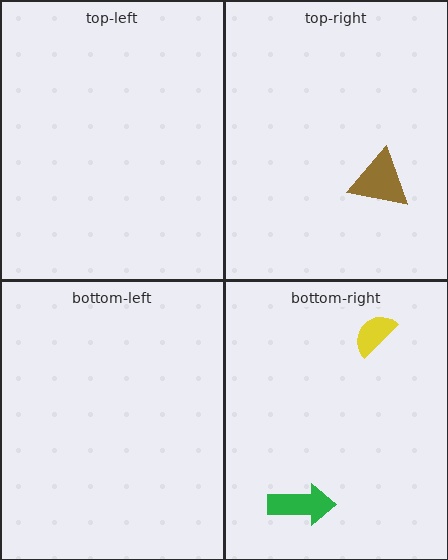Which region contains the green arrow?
The bottom-right region.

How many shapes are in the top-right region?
1.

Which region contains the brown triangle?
The top-right region.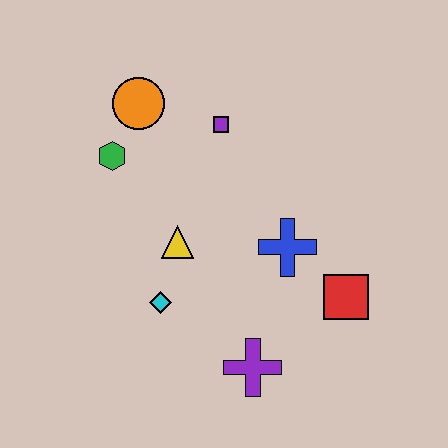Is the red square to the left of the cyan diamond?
No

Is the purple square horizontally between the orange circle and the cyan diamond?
No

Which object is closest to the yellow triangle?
The cyan diamond is closest to the yellow triangle.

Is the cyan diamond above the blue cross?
No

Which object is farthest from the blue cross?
The orange circle is farthest from the blue cross.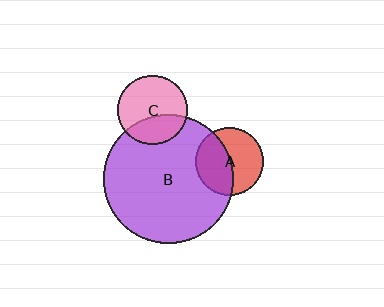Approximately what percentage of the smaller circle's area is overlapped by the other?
Approximately 35%.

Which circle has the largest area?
Circle B (purple).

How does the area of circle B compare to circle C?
Approximately 3.5 times.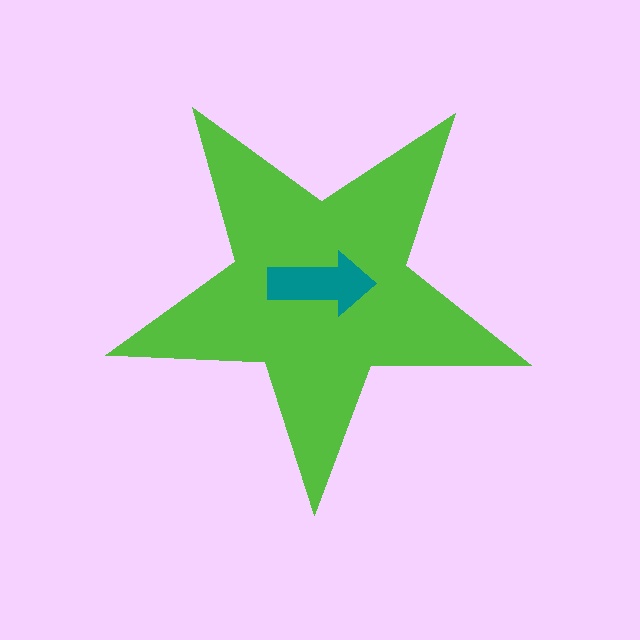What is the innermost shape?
The teal arrow.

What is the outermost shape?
The lime star.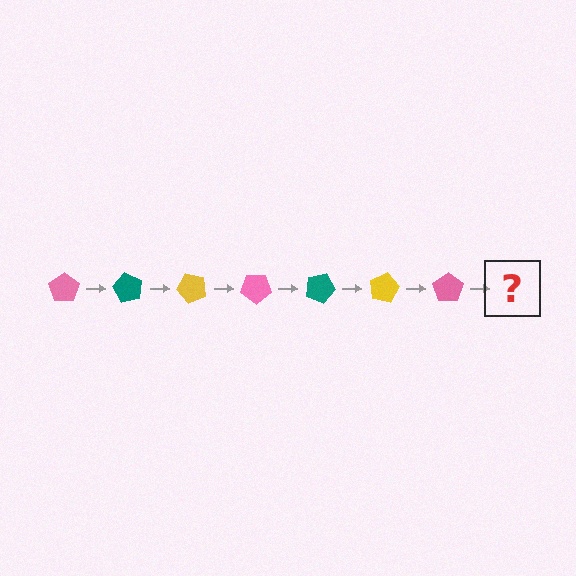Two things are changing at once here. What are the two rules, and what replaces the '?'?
The two rules are that it rotates 60 degrees each step and the color cycles through pink, teal, and yellow. The '?' should be a teal pentagon, rotated 420 degrees from the start.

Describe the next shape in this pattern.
It should be a teal pentagon, rotated 420 degrees from the start.